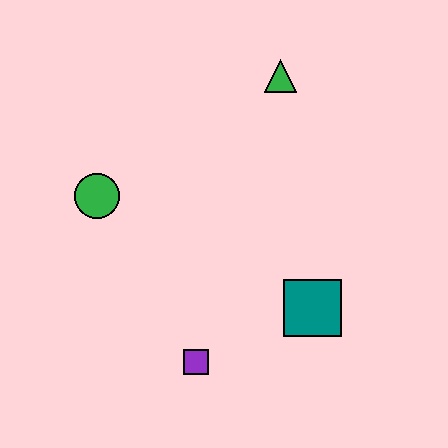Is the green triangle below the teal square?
No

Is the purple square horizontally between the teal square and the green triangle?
No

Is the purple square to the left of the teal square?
Yes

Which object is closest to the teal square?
The purple square is closest to the teal square.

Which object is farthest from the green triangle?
The purple square is farthest from the green triangle.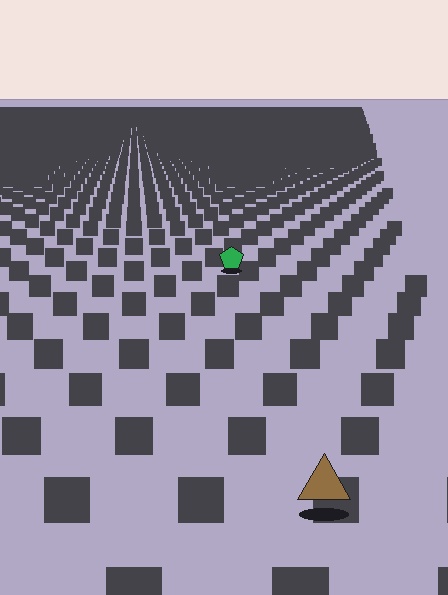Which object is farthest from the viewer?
The green pentagon is farthest from the viewer. It appears smaller and the ground texture around it is denser.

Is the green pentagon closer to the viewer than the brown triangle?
No. The brown triangle is closer — you can tell from the texture gradient: the ground texture is coarser near it.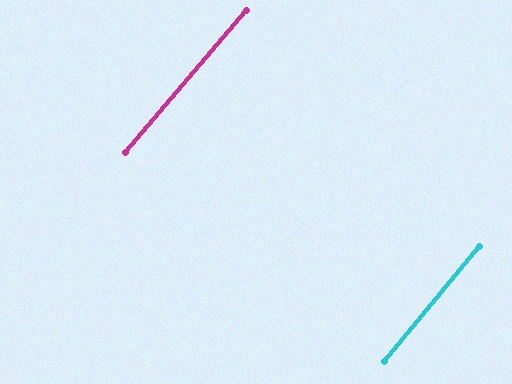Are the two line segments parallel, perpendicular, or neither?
Parallel — their directions differ by only 0.8°.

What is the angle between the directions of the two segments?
Approximately 1 degree.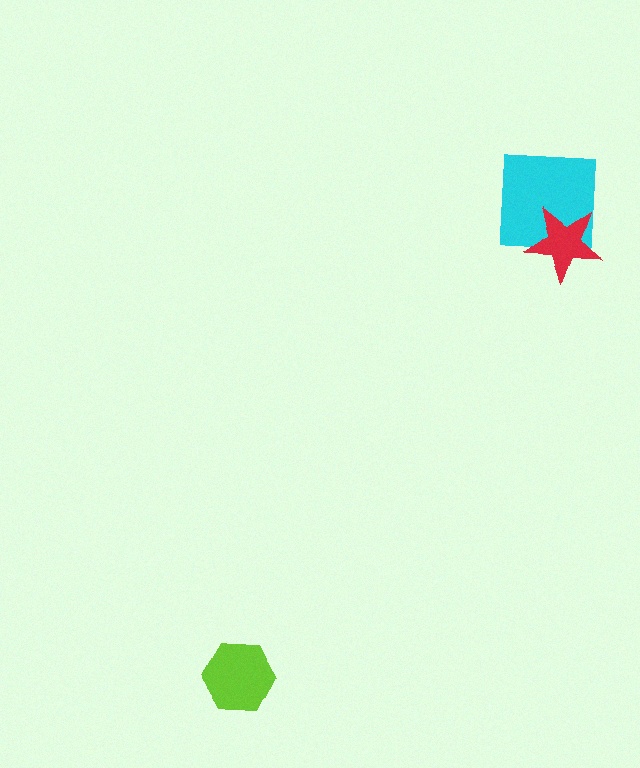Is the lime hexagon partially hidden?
No, no other shape covers it.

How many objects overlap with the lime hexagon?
0 objects overlap with the lime hexagon.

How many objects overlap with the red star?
1 object overlaps with the red star.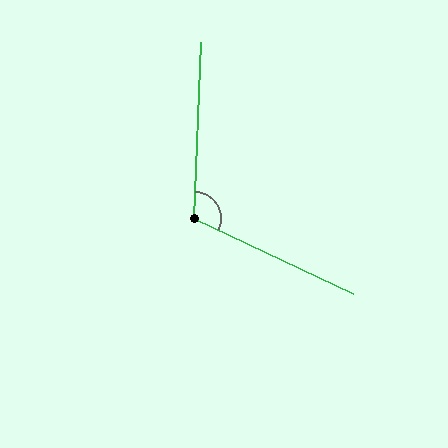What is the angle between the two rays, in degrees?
Approximately 113 degrees.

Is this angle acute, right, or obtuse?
It is obtuse.